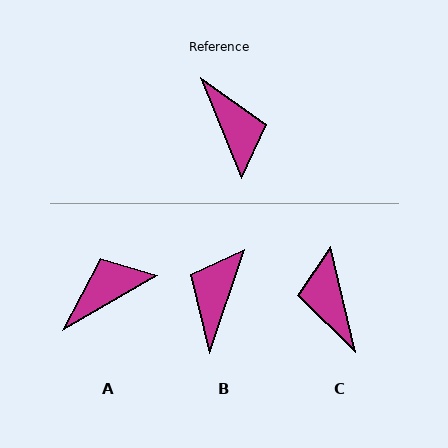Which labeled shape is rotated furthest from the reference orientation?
C, about 170 degrees away.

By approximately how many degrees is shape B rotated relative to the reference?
Approximately 139 degrees counter-clockwise.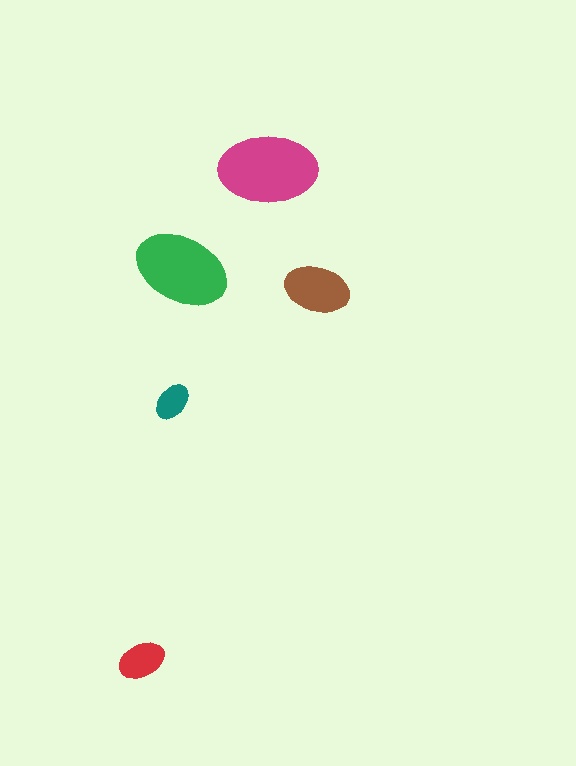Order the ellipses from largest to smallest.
the magenta one, the green one, the brown one, the red one, the teal one.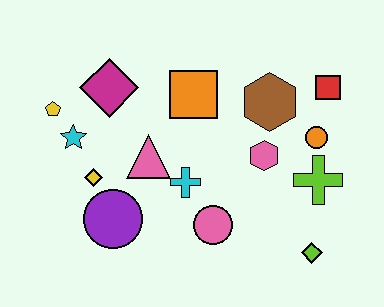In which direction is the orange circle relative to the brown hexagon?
The orange circle is to the right of the brown hexagon.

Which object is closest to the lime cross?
The orange circle is closest to the lime cross.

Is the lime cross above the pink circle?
Yes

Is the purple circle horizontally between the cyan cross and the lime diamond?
No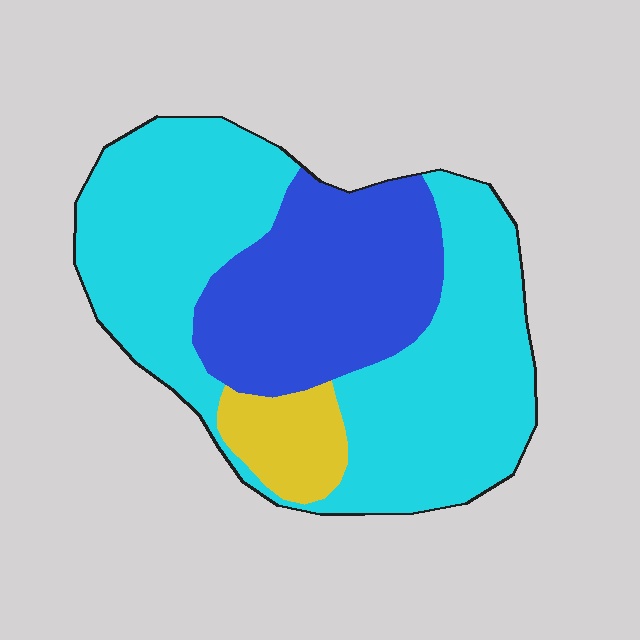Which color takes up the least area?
Yellow, at roughly 10%.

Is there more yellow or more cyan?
Cyan.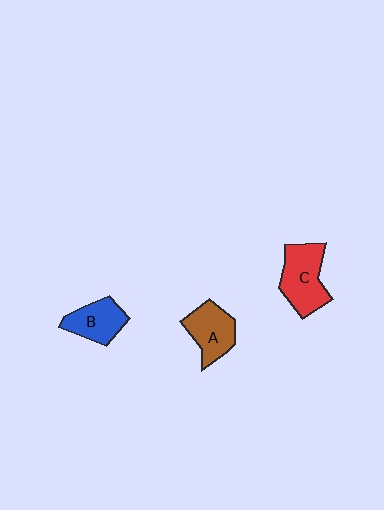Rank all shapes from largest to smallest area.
From largest to smallest: C (red), A (brown), B (blue).